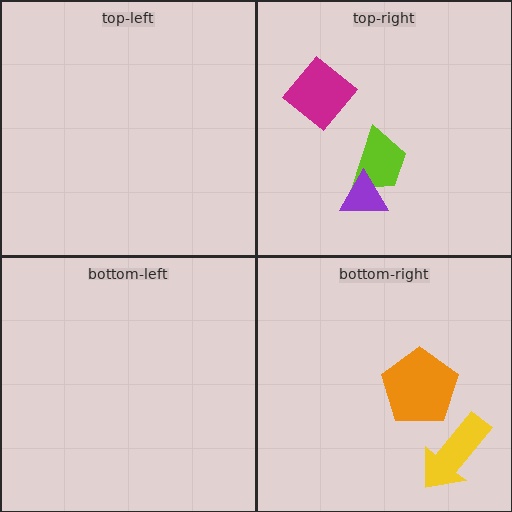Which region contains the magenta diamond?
The top-right region.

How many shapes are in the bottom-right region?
2.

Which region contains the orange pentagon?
The bottom-right region.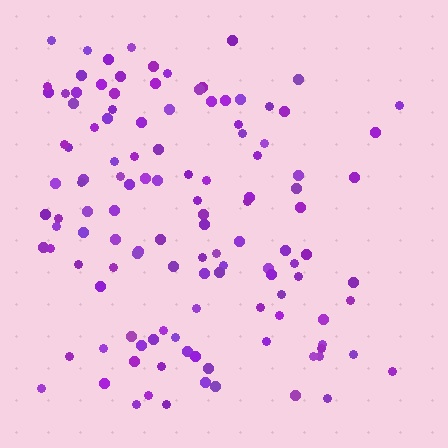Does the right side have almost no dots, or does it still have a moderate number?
Still a moderate number, just noticeably fewer than the left.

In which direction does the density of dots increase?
From right to left, with the left side densest.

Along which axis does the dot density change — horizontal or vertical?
Horizontal.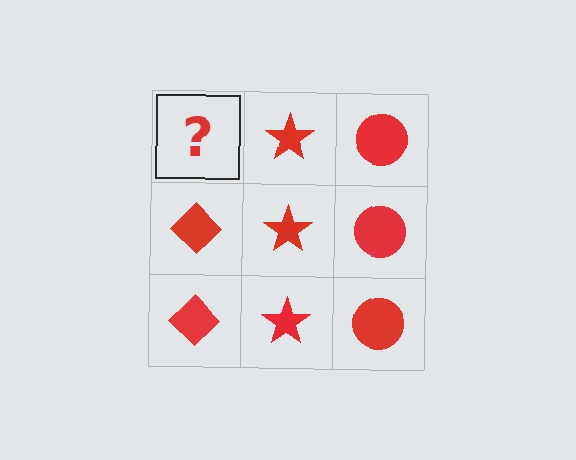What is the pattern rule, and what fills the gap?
The rule is that each column has a consistent shape. The gap should be filled with a red diamond.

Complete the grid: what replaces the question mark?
The question mark should be replaced with a red diamond.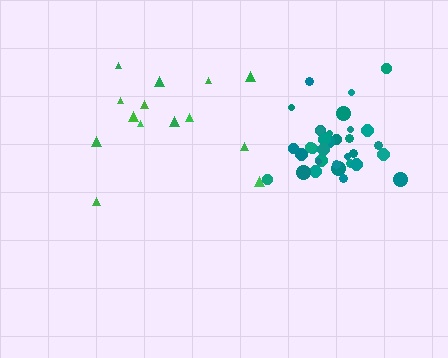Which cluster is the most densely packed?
Teal.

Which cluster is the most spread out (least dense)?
Green.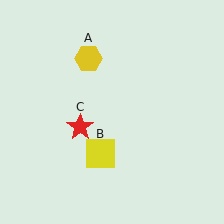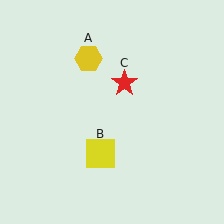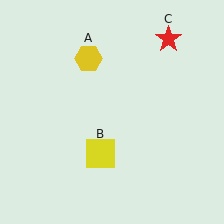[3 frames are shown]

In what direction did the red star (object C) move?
The red star (object C) moved up and to the right.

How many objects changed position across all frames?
1 object changed position: red star (object C).